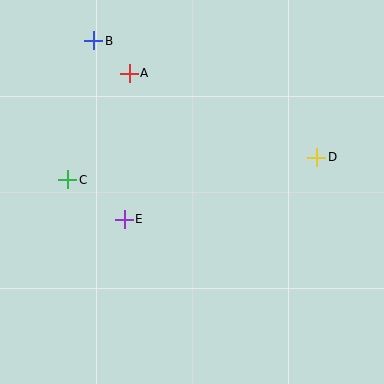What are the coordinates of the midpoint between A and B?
The midpoint between A and B is at (112, 57).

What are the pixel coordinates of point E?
Point E is at (124, 219).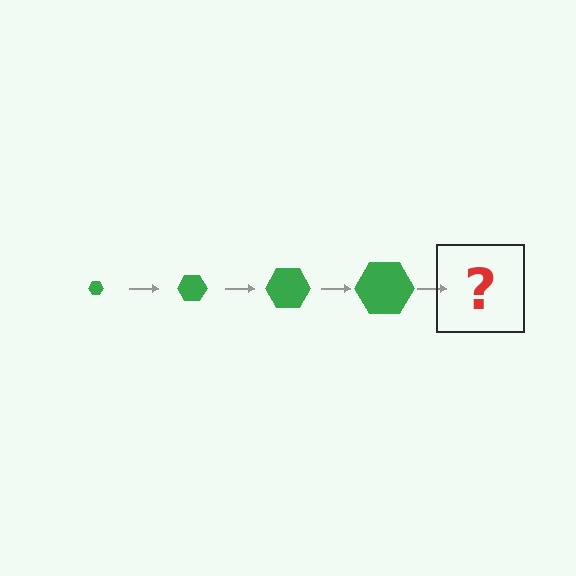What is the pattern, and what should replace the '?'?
The pattern is that the hexagon gets progressively larger each step. The '?' should be a green hexagon, larger than the previous one.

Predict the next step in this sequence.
The next step is a green hexagon, larger than the previous one.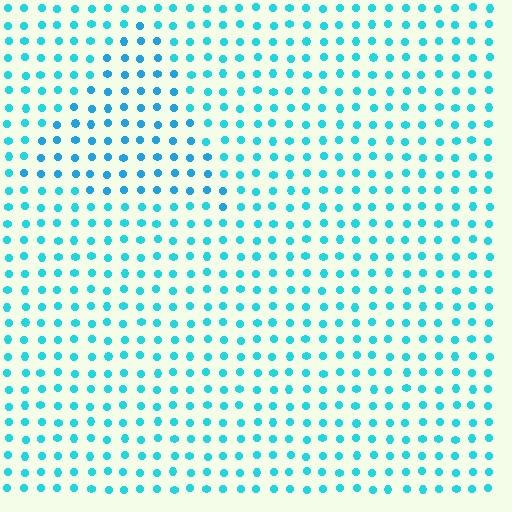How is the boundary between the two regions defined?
The boundary is defined purely by a slight shift in hue (about 17 degrees). Spacing, size, and orientation are identical on both sides.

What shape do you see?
I see a triangle.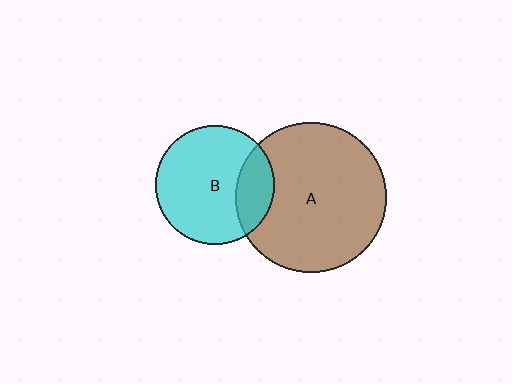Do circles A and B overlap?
Yes.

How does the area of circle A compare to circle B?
Approximately 1.6 times.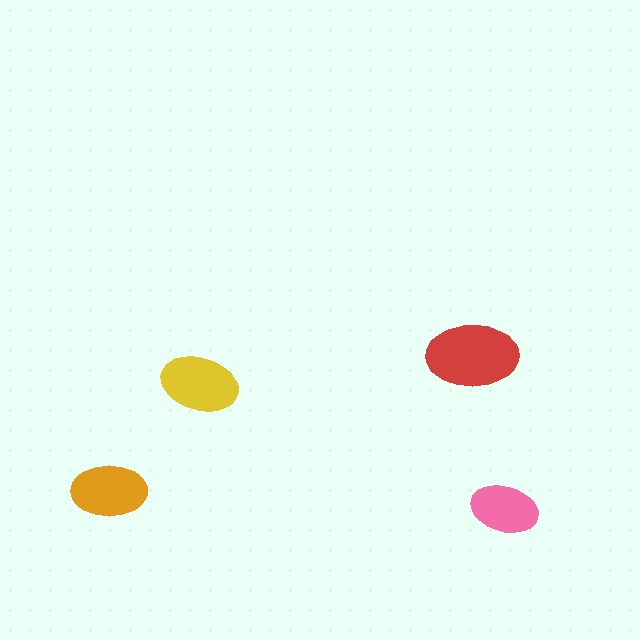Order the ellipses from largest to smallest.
the red one, the yellow one, the orange one, the pink one.